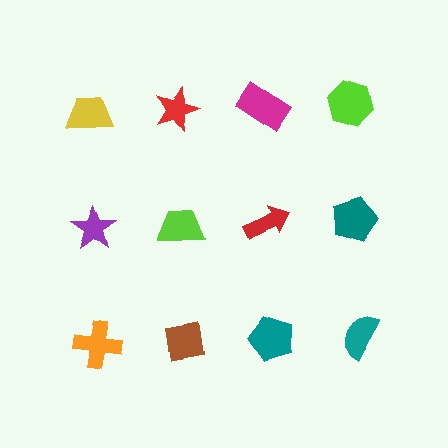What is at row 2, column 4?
A teal pentagon.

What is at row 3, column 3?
A teal pentagon.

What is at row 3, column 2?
A brown square.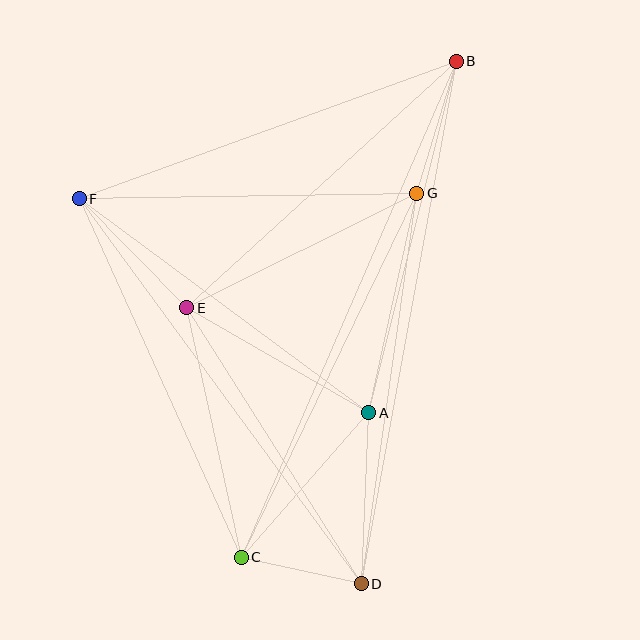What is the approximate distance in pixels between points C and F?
The distance between C and F is approximately 393 pixels.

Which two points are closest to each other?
Points C and D are closest to each other.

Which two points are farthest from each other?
Points B and C are farthest from each other.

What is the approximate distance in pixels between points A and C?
The distance between A and C is approximately 193 pixels.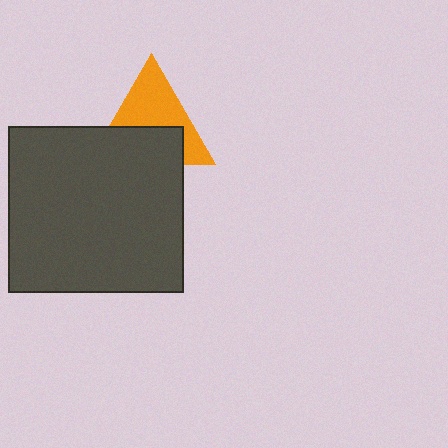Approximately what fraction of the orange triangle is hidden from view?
Roughly 47% of the orange triangle is hidden behind the dark gray rectangle.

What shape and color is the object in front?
The object in front is a dark gray rectangle.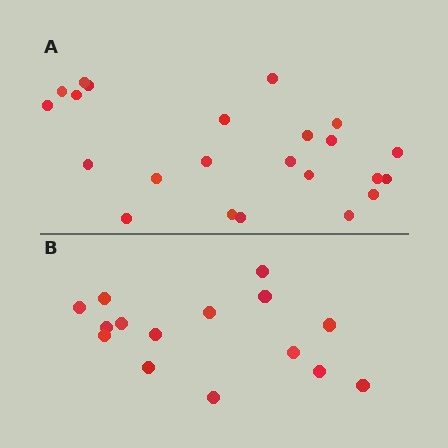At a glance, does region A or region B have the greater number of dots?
Region A (the top region) has more dots.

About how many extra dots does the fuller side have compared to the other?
Region A has roughly 8 or so more dots than region B.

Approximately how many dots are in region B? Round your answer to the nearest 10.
About 20 dots. (The exact count is 15, which rounds to 20.)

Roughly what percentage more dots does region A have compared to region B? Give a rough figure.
About 55% more.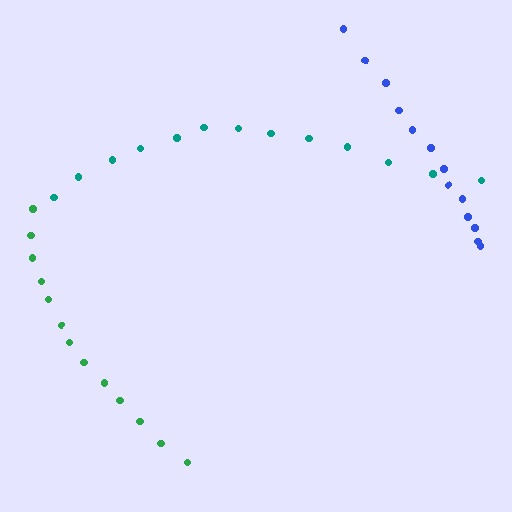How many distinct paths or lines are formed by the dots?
There are 3 distinct paths.